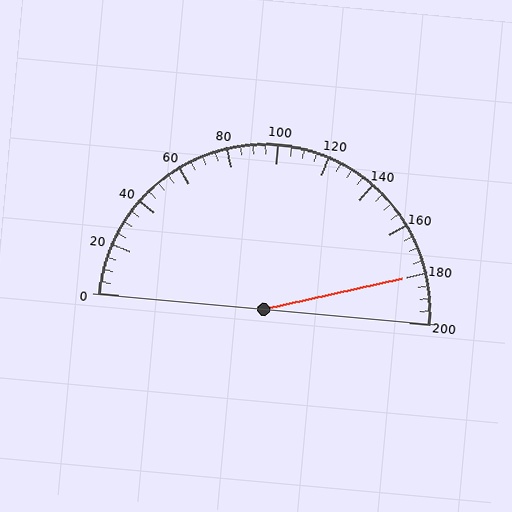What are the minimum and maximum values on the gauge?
The gauge ranges from 0 to 200.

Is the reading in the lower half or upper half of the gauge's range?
The reading is in the upper half of the range (0 to 200).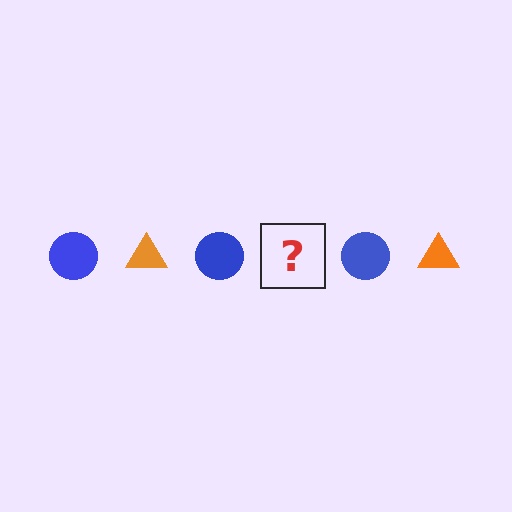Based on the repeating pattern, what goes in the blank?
The blank should be an orange triangle.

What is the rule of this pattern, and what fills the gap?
The rule is that the pattern alternates between blue circle and orange triangle. The gap should be filled with an orange triangle.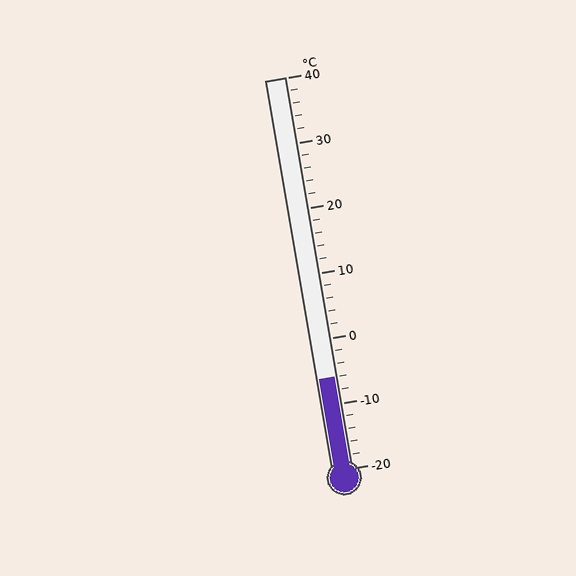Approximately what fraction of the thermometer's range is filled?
The thermometer is filled to approximately 25% of its range.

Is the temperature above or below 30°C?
The temperature is below 30°C.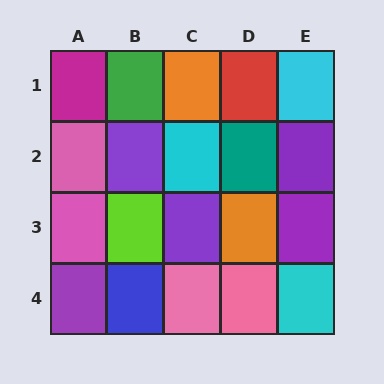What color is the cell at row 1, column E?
Cyan.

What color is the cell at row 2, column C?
Cyan.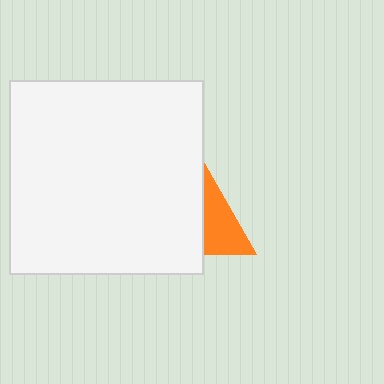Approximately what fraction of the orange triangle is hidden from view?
Roughly 70% of the orange triangle is hidden behind the white square.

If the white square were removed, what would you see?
You would see the complete orange triangle.